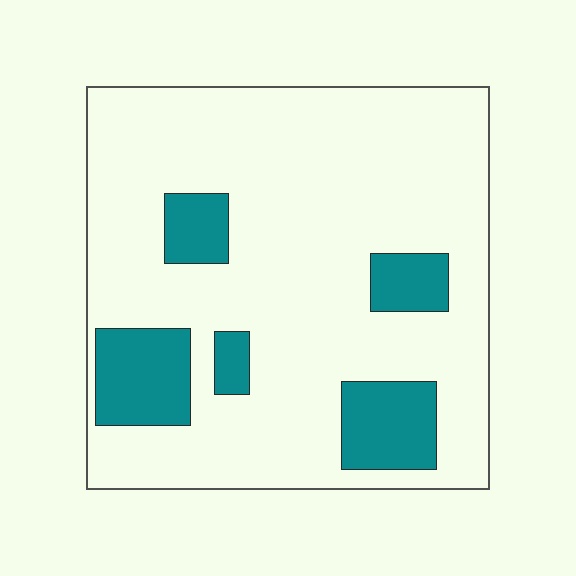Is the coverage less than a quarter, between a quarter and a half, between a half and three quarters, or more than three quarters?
Less than a quarter.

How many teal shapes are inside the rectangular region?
5.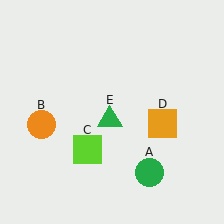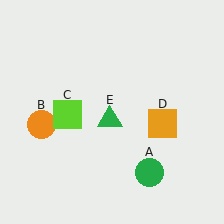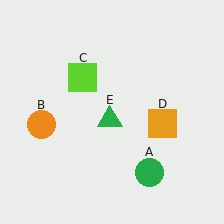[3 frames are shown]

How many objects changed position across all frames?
1 object changed position: lime square (object C).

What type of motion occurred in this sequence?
The lime square (object C) rotated clockwise around the center of the scene.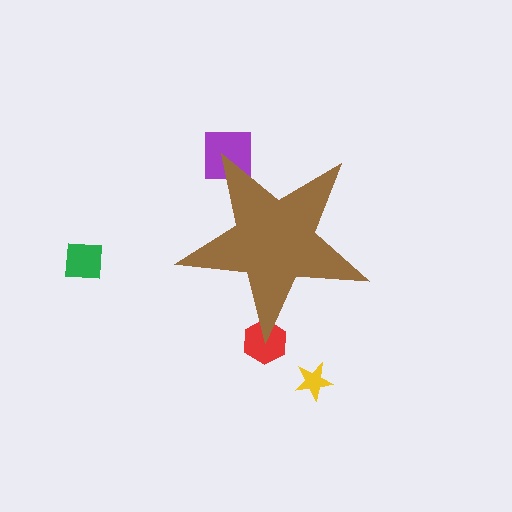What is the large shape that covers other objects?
A brown star.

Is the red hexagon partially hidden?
Yes, the red hexagon is partially hidden behind the brown star.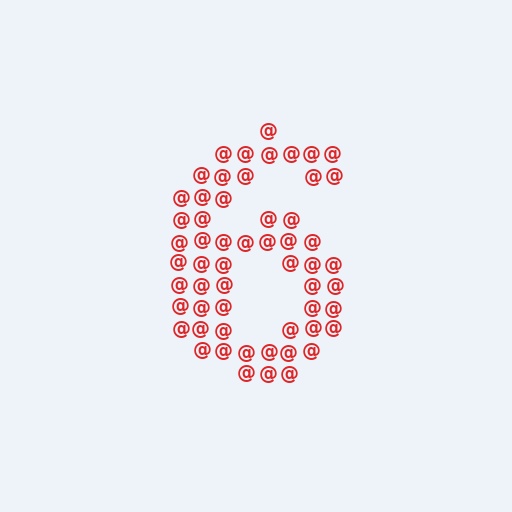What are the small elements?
The small elements are at signs.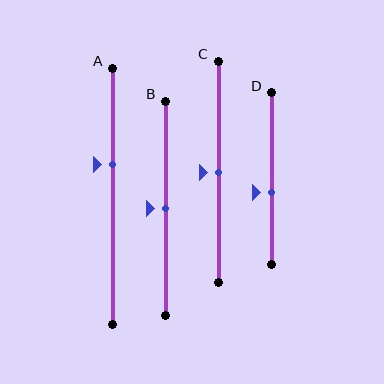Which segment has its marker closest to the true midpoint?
Segment B has its marker closest to the true midpoint.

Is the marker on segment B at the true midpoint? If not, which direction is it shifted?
Yes, the marker on segment B is at the true midpoint.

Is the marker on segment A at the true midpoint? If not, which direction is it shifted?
No, the marker on segment A is shifted upward by about 12% of the segment length.